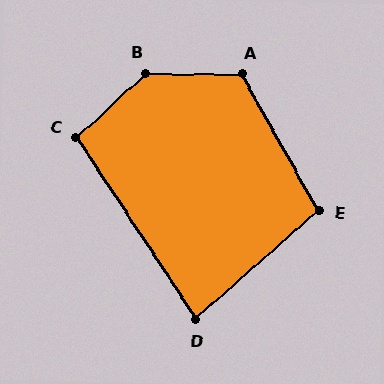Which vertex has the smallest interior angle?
D, at approximately 82 degrees.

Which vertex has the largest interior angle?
B, at approximately 136 degrees.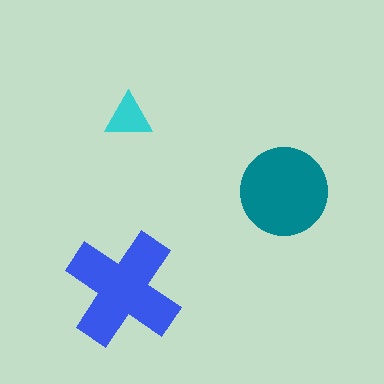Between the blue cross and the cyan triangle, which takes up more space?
The blue cross.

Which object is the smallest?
The cyan triangle.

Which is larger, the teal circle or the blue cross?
The blue cross.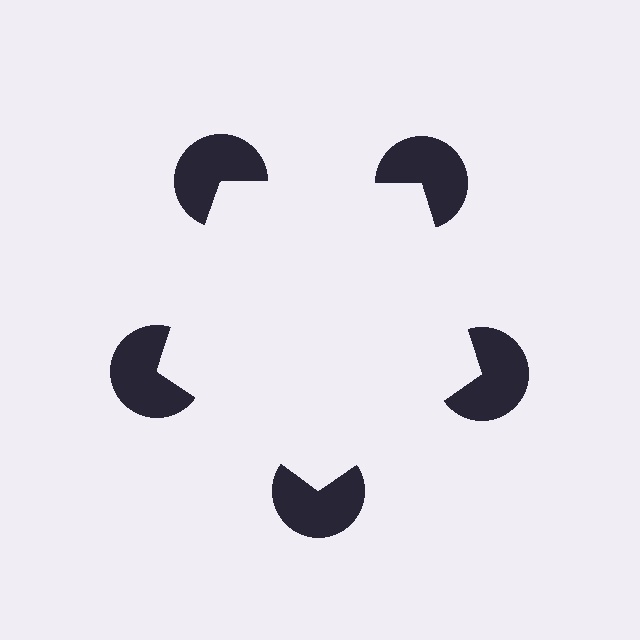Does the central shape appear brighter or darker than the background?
It typically appears slightly brighter than the background, even though no actual brightness change is drawn.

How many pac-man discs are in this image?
There are 5 — one at each vertex of the illusory pentagon.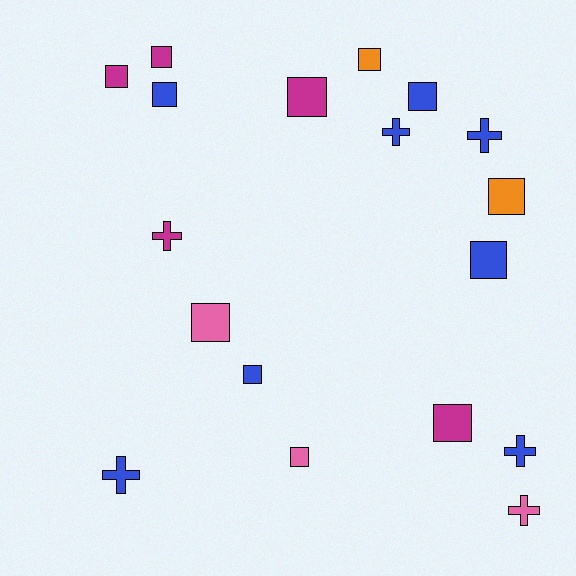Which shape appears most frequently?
Square, with 12 objects.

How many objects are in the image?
There are 18 objects.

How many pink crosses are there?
There is 1 pink cross.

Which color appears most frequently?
Blue, with 8 objects.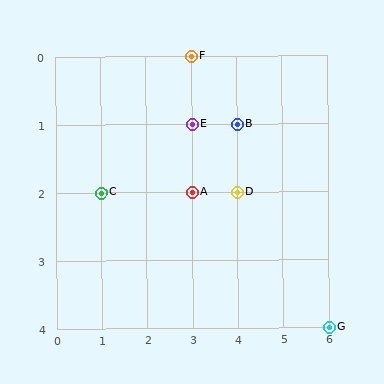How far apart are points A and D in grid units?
Points A and D are 1 column apart.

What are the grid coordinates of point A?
Point A is at grid coordinates (3, 2).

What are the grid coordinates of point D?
Point D is at grid coordinates (4, 2).